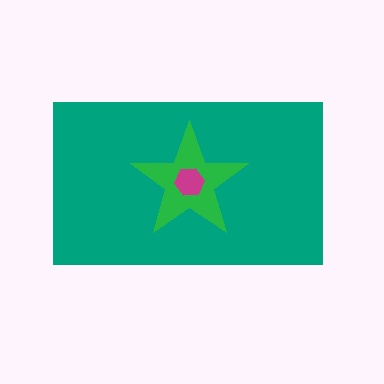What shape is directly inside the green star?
The magenta hexagon.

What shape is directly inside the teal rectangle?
The green star.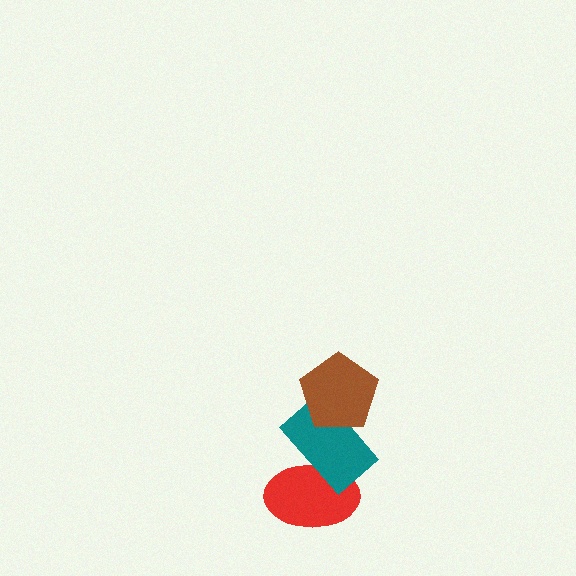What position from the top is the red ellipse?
The red ellipse is 3rd from the top.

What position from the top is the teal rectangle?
The teal rectangle is 2nd from the top.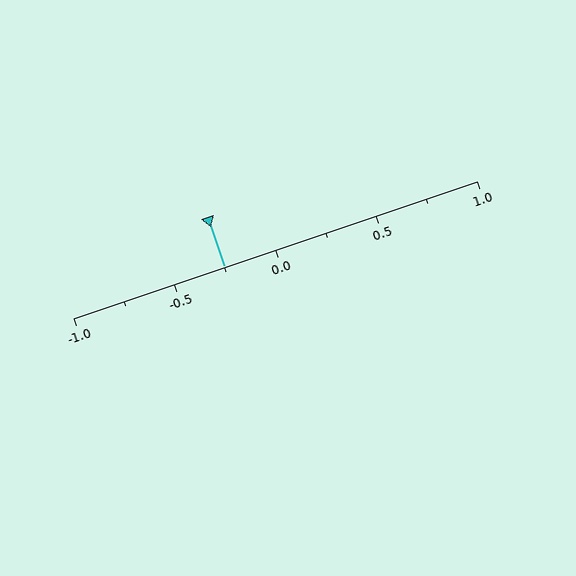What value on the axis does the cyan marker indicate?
The marker indicates approximately -0.25.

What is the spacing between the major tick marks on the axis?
The major ticks are spaced 0.5 apart.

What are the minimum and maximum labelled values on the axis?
The axis runs from -1.0 to 1.0.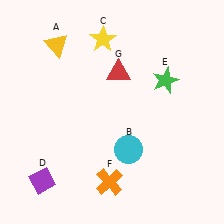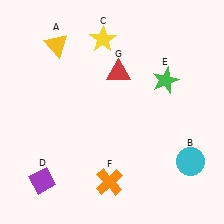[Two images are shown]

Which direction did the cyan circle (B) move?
The cyan circle (B) moved right.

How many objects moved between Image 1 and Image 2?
1 object moved between the two images.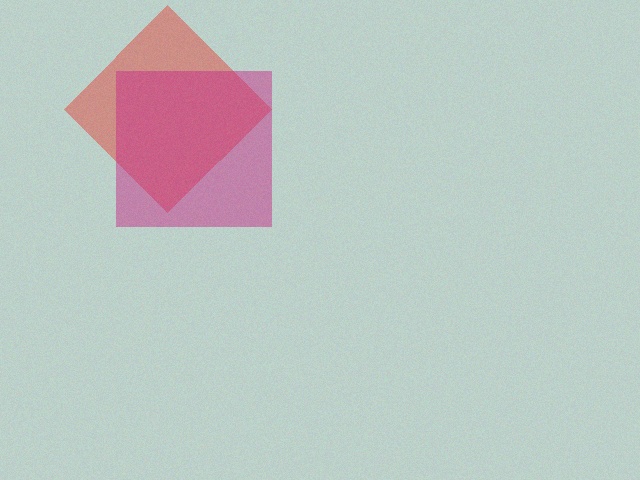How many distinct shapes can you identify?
There are 2 distinct shapes: a red diamond, a magenta square.